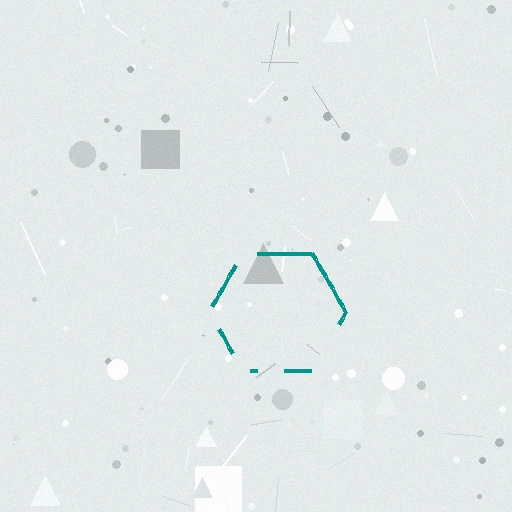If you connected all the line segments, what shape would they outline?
They would outline a hexagon.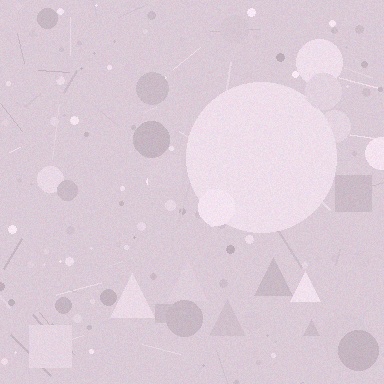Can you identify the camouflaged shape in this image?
The camouflaged shape is a circle.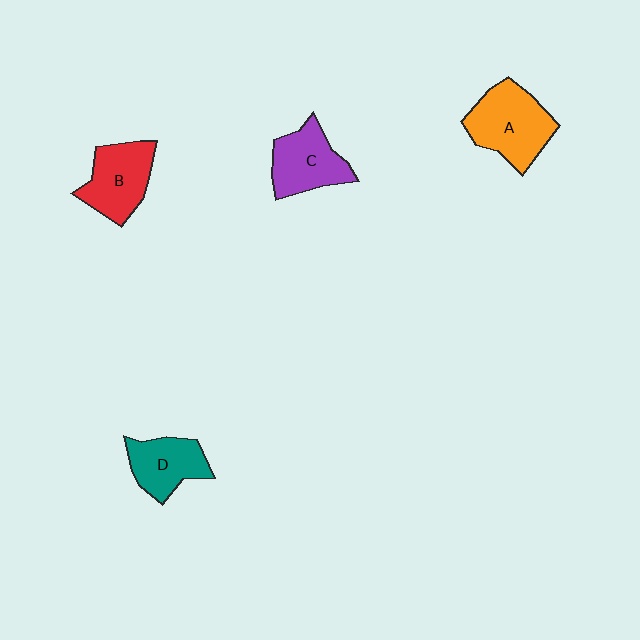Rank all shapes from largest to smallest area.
From largest to smallest: A (orange), B (red), C (purple), D (teal).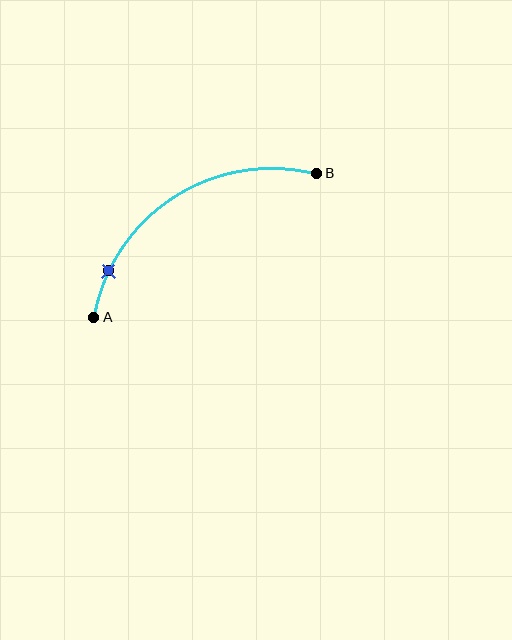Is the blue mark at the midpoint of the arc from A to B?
No. The blue mark lies on the arc but is closer to endpoint A. The arc midpoint would be at the point on the curve equidistant along the arc from both A and B.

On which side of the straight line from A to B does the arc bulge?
The arc bulges above the straight line connecting A and B.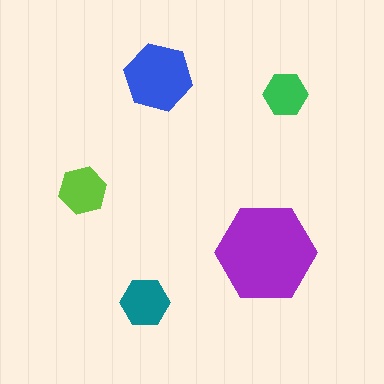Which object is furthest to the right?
The green hexagon is rightmost.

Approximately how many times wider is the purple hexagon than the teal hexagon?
About 2 times wider.